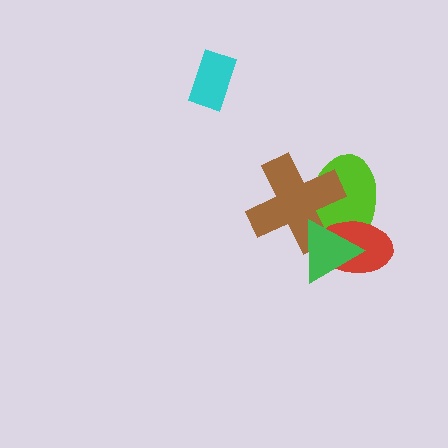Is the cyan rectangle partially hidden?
No, no other shape covers it.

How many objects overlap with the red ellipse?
3 objects overlap with the red ellipse.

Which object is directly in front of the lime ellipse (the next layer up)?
The red ellipse is directly in front of the lime ellipse.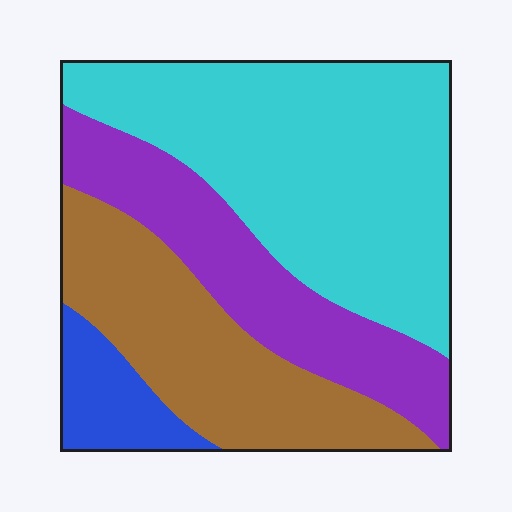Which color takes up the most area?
Cyan, at roughly 45%.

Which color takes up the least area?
Blue, at roughly 10%.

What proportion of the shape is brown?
Brown takes up between a sixth and a third of the shape.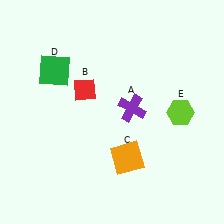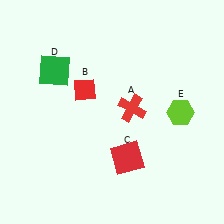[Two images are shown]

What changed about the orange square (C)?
In Image 1, C is orange. In Image 2, it changed to red.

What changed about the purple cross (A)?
In Image 1, A is purple. In Image 2, it changed to red.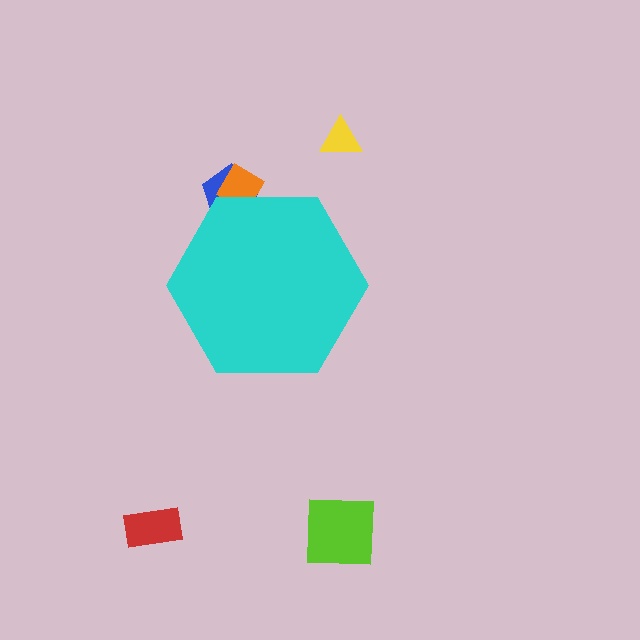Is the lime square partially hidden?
No, the lime square is fully visible.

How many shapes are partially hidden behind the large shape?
2 shapes are partially hidden.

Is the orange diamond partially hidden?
Yes, the orange diamond is partially hidden behind the cyan hexagon.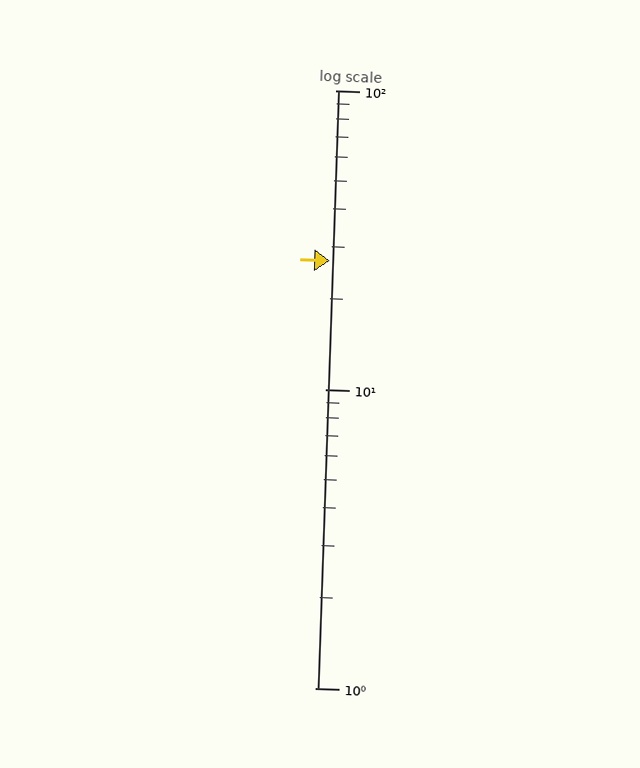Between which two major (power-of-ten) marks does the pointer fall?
The pointer is between 10 and 100.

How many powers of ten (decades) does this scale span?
The scale spans 2 decades, from 1 to 100.